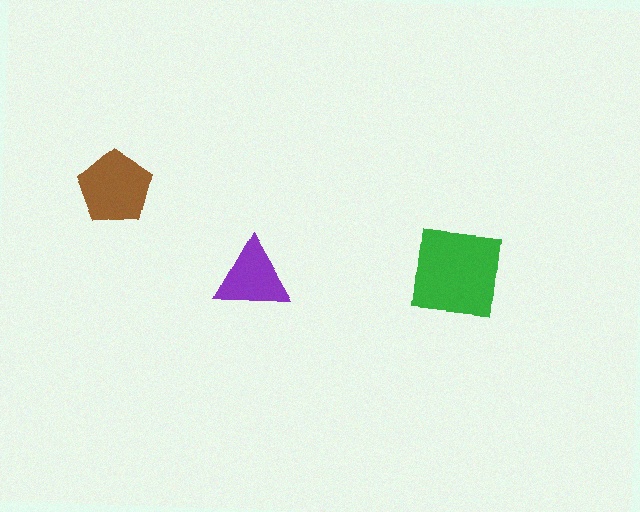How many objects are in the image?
There are 3 objects in the image.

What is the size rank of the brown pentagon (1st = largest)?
2nd.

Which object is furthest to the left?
The brown pentagon is leftmost.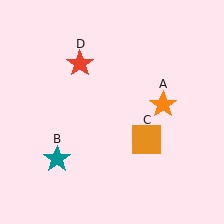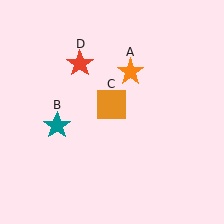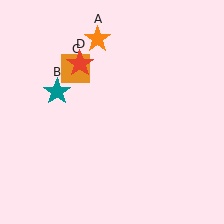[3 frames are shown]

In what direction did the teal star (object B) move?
The teal star (object B) moved up.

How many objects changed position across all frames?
3 objects changed position: orange star (object A), teal star (object B), orange square (object C).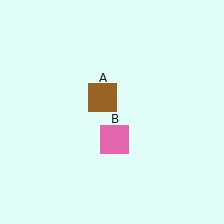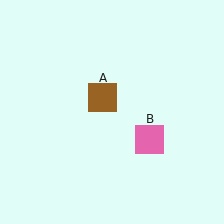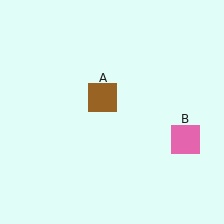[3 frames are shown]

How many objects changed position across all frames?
1 object changed position: pink square (object B).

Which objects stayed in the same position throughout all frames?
Brown square (object A) remained stationary.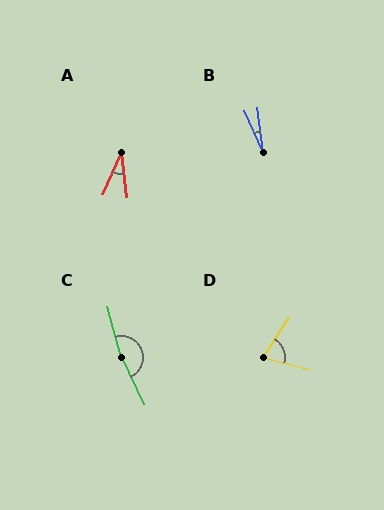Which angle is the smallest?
B, at approximately 17 degrees.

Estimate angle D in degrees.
Approximately 72 degrees.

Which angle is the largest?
C, at approximately 169 degrees.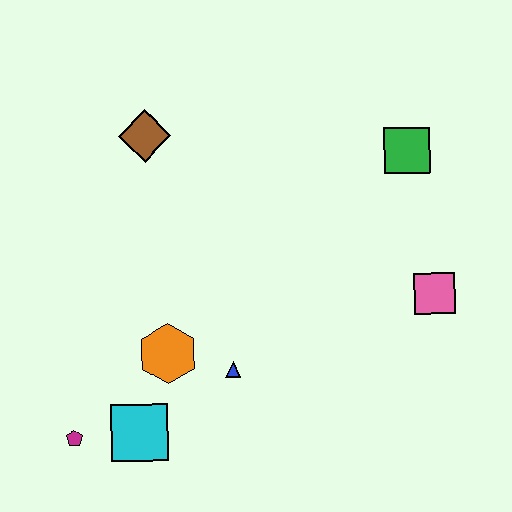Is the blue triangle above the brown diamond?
No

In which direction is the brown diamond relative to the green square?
The brown diamond is to the left of the green square.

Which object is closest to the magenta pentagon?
The cyan square is closest to the magenta pentagon.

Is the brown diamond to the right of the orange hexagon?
No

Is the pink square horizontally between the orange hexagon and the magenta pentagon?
No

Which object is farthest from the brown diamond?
The pink square is farthest from the brown diamond.